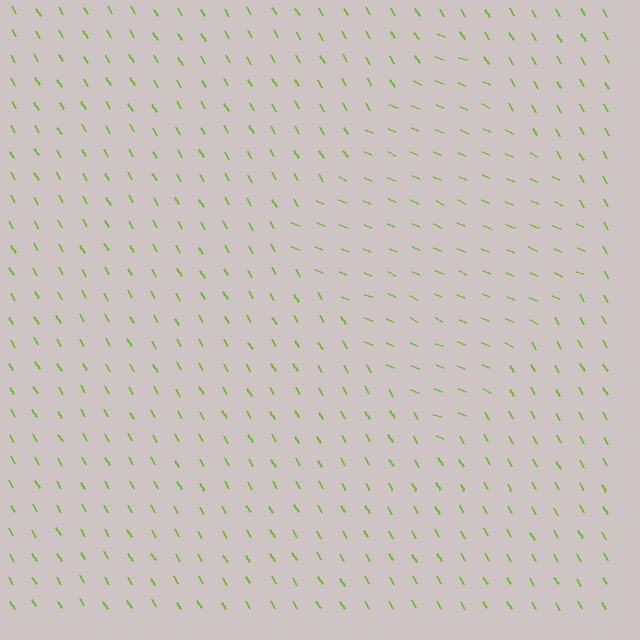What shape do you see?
I see a diamond.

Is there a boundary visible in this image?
Yes, there is a texture boundary formed by a change in line orientation.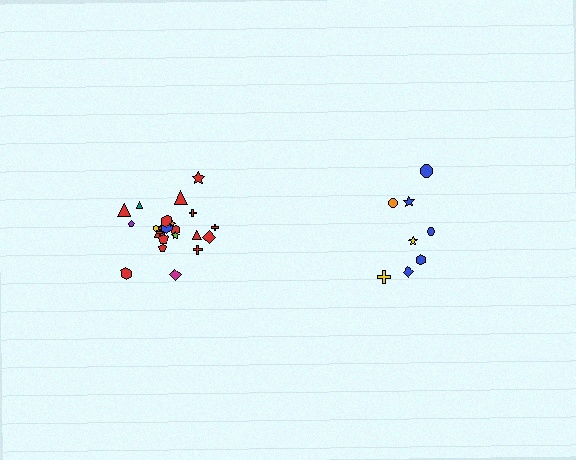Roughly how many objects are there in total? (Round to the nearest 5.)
Roughly 30 objects in total.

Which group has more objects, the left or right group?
The left group.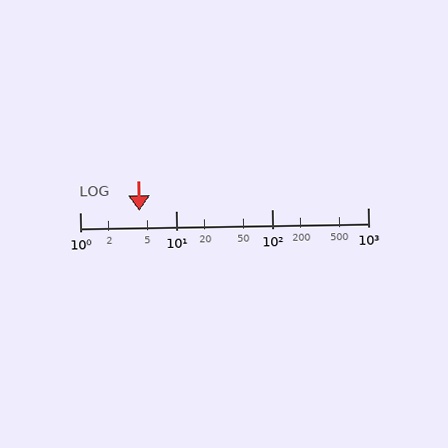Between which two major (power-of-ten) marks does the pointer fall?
The pointer is between 1 and 10.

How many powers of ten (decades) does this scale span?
The scale spans 3 decades, from 1 to 1000.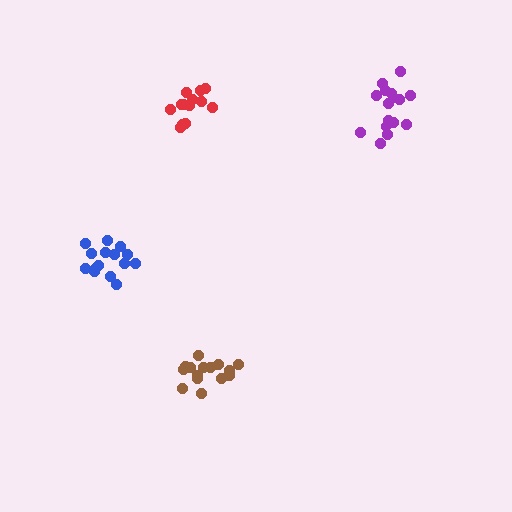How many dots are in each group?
Group 1: 15 dots, Group 2: 15 dots, Group 3: 13 dots, Group 4: 16 dots (59 total).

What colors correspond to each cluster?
The clusters are colored: blue, brown, red, purple.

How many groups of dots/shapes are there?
There are 4 groups.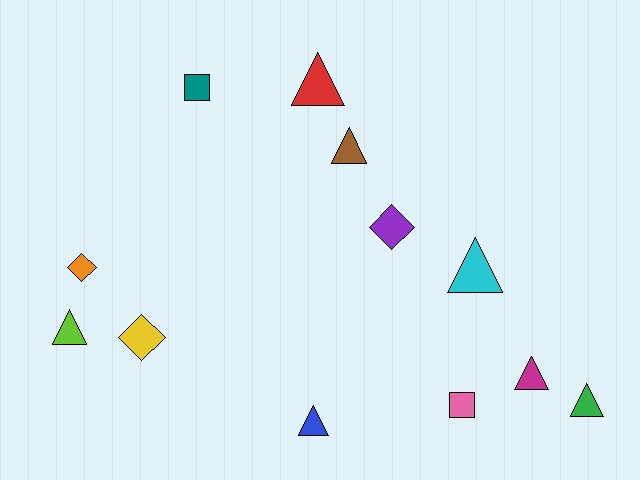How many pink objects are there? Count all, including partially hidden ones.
There is 1 pink object.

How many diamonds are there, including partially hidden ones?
There are 3 diamonds.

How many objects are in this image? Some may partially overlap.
There are 12 objects.